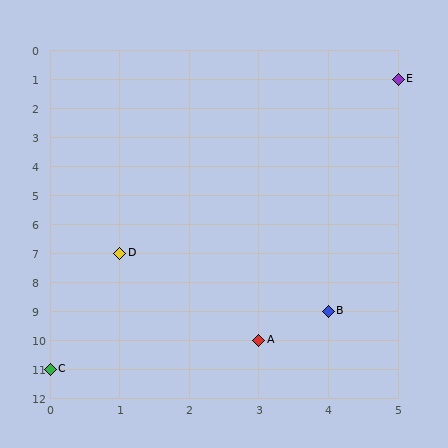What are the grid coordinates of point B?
Point B is at grid coordinates (4, 9).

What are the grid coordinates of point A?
Point A is at grid coordinates (3, 10).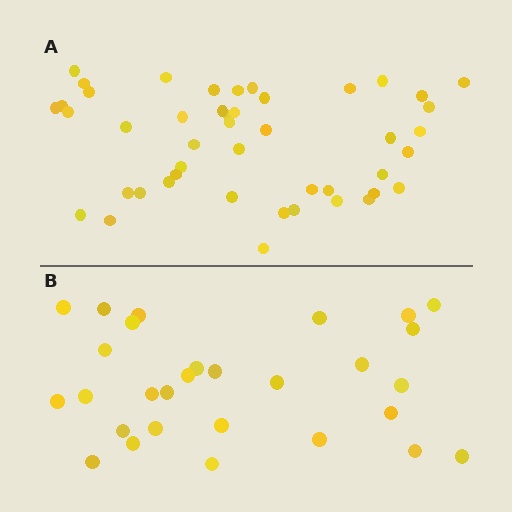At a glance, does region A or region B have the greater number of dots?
Region A (the top region) has more dots.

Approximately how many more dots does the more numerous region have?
Region A has approximately 15 more dots than region B.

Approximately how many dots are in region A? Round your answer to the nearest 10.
About 50 dots. (The exact count is 46, which rounds to 50.)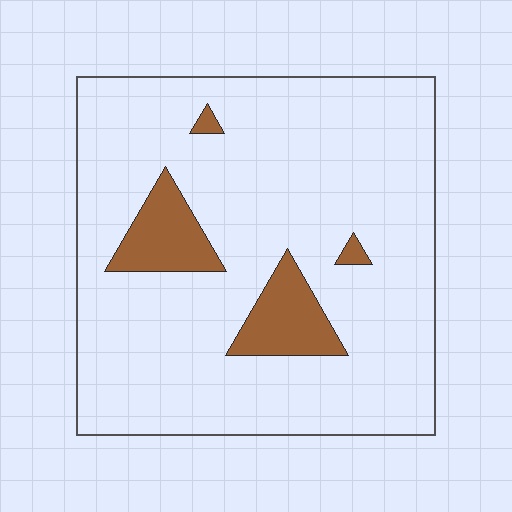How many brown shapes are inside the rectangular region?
4.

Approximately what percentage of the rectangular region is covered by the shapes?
Approximately 10%.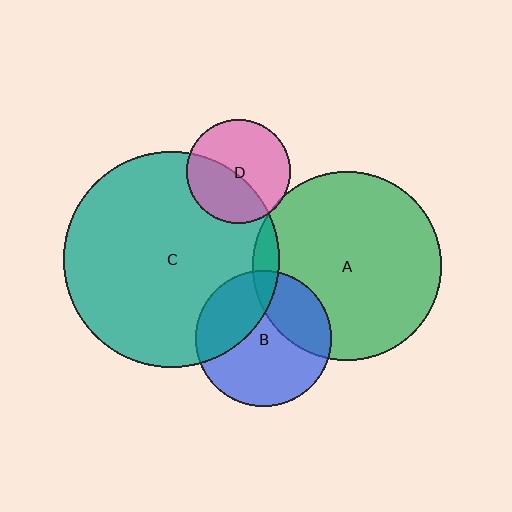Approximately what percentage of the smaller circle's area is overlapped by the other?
Approximately 30%.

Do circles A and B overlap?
Yes.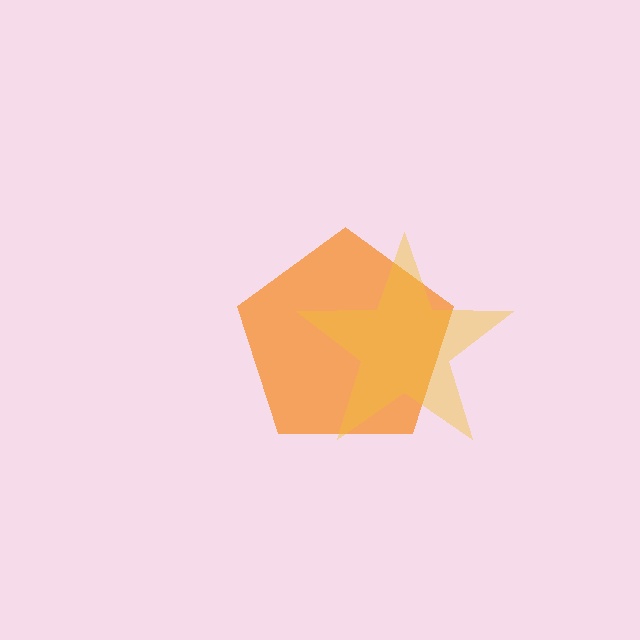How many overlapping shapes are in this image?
There are 2 overlapping shapes in the image.